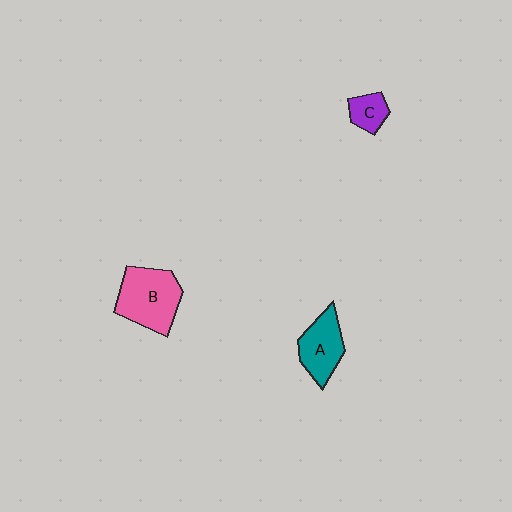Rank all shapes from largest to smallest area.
From largest to smallest: B (pink), A (teal), C (purple).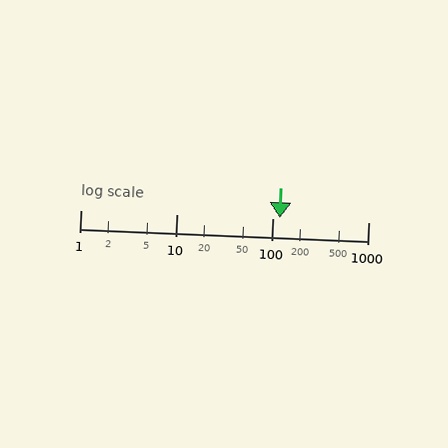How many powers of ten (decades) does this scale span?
The scale spans 3 decades, from 1 to 1000.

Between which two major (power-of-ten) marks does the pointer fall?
The pointer is between 100 and 1000.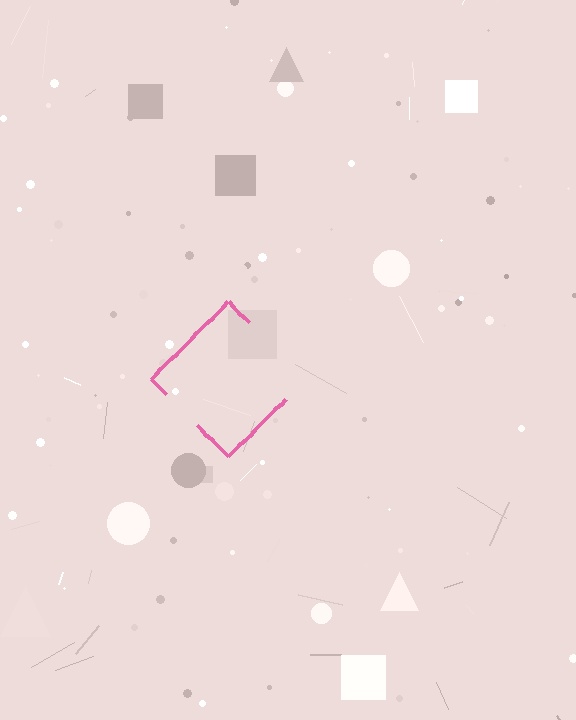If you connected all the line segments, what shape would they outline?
They would outline a diamond.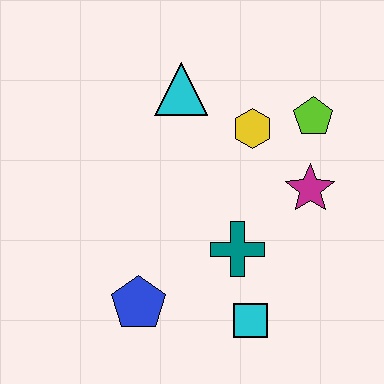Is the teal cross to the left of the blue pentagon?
No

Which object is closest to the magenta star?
The lime pentagon is closest to the magenta star.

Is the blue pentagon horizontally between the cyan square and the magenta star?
No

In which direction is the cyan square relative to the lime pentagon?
The cyan square is below the lime pentagon.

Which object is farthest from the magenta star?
The blue pentagon is farthest from the magenta star.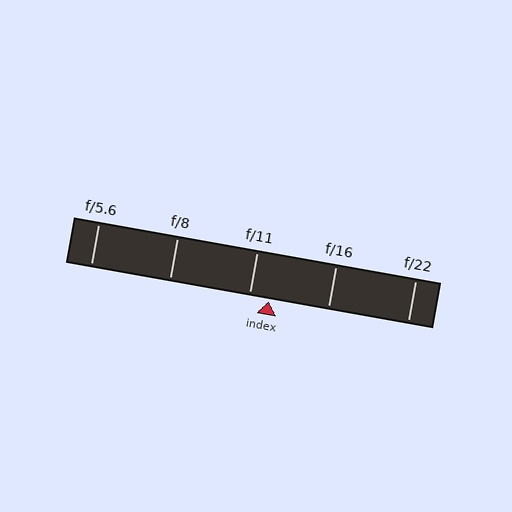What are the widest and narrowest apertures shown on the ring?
The widest aperture shown is f/5.6 and the narrowest is f/22.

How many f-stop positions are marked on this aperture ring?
There are 5 f-stop positions marked.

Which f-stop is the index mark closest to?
The index mark is closest to f/11.